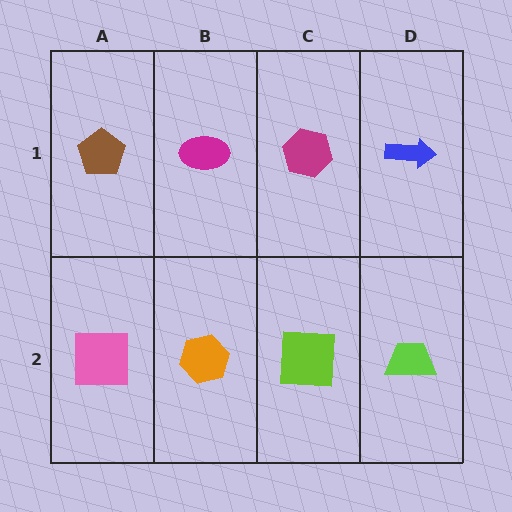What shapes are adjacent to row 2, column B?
A magenta ellipse (row 1, column B), a pink square (row 2, column A), a lime square (row 2, column C).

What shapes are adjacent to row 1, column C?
A lime square (row 2, column C), a magenta ellipse (row 1, column B), a blue arrow (row 1, column D).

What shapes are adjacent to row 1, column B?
An orange hexagon (row 2, column B), a brown pentagon (row 1, column A), a magenta hexagon (row 1, column C).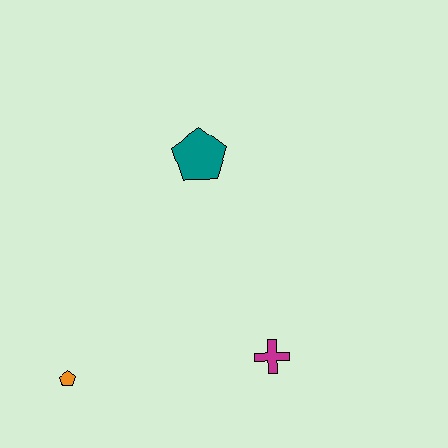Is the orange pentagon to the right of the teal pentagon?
No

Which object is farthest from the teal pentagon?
The orange pentagon is farthest from the teal pentagon.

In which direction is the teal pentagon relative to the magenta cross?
The teal pentagon is above the magenta cross.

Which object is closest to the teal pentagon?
The magenta cross is closest to the teal pentagon.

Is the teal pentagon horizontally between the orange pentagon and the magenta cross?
Yes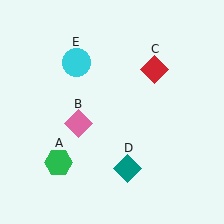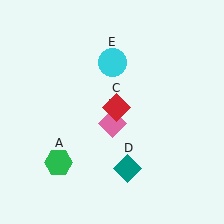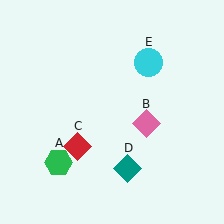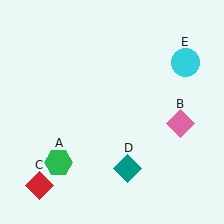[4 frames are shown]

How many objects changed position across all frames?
3 objects changed position: pink diamond (object B), red diamond (object C), cyan circle (object E).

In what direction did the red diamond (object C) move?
The red diamond (object C) moved down and to the left.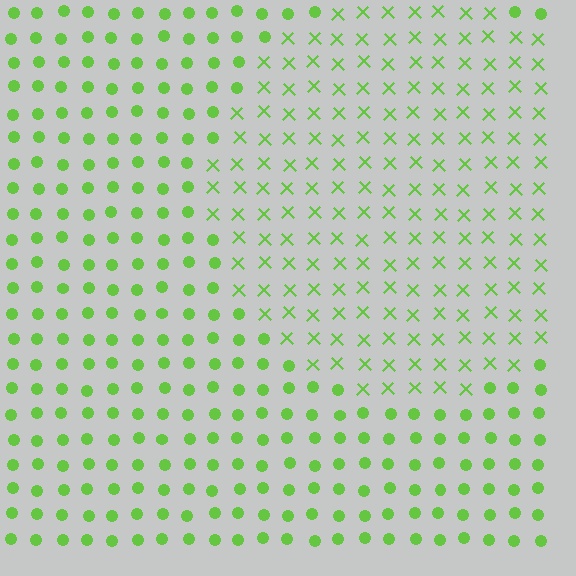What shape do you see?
I see a circle.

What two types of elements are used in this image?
The image uses X marks inside the circle region and circles outside it.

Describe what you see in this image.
The image is filled with small lime elements arranged in a uniform grid. A circle-shaped region contains X marks, while the surrounding area contains circles. The boundary is defined purely by the change in element shape.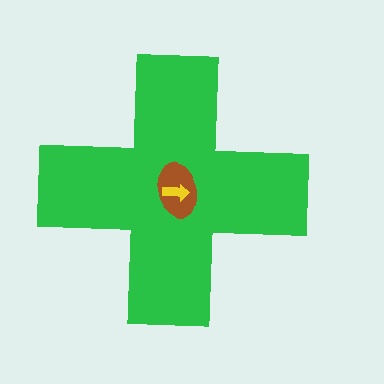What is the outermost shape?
The green cross.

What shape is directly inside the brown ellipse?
The yellow arrow.